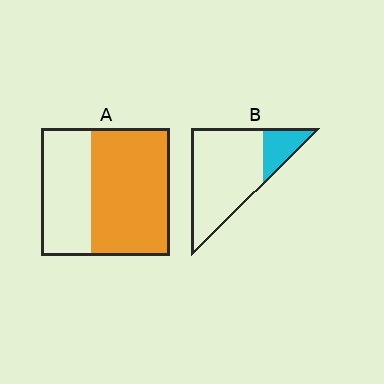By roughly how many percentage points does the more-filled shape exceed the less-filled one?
By roughly 40 percentage points (A over B).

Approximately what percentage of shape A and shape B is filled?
A is approximately 60% and B is approximately 20%.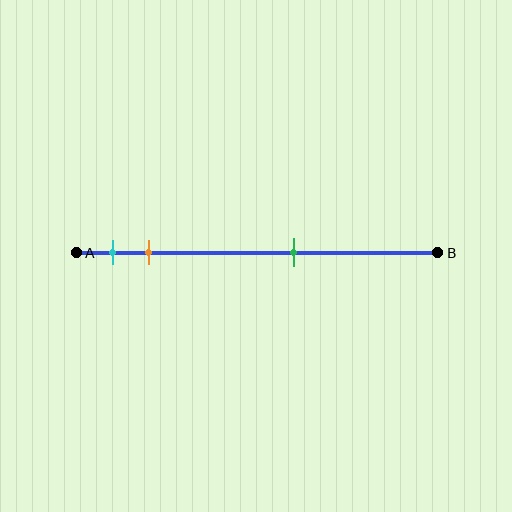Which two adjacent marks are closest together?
The cyan and orange marks are the closest adjacent pair.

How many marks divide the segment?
There are 3 marks dividing the segment.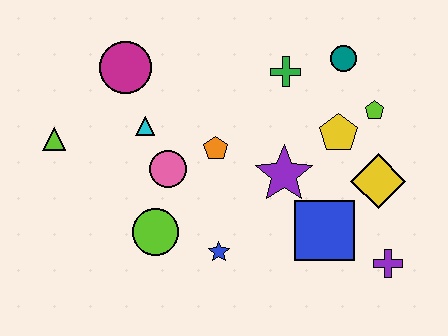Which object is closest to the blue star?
The lime circle is closest to the blue star.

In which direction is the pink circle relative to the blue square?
The pink circle is to the left of the blue square.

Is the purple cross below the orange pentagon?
Yes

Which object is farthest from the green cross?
The lime triangle is farthest from the green cross.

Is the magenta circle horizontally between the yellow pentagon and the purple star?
No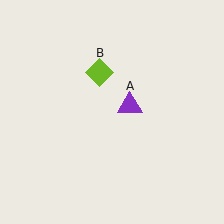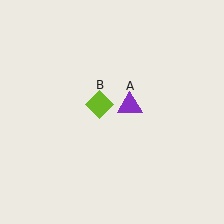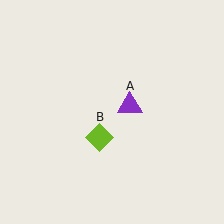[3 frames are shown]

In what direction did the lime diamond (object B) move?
The lime diamond (object B) moved down.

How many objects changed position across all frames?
1 object changed position: lime diamond (object B).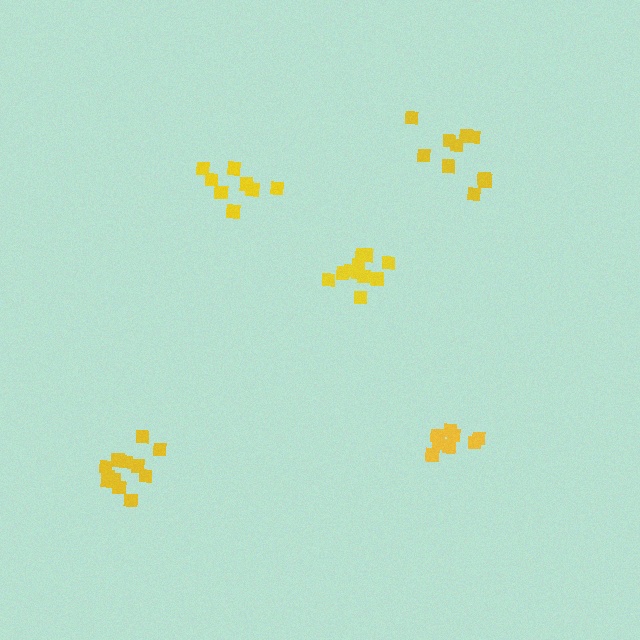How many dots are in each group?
Group 1: 10 dots, Group 2: 8 dots, Group 3: 11 dots, Group 4: 8 dots, Group 5: 13 dots (50 total).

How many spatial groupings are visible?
There are 5 spatial groupings.